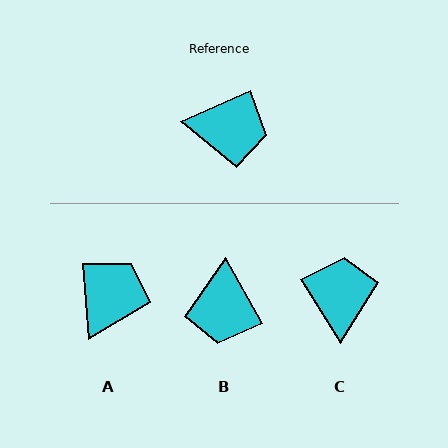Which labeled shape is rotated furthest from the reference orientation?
C, about 97 degrees away.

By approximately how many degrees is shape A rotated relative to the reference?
Approximately 70 degrees counter-clockwise.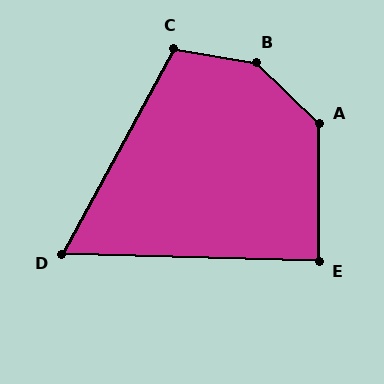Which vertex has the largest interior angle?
B, at approximately 145 degrees.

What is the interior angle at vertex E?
Approximately 89 degrees (approximately right).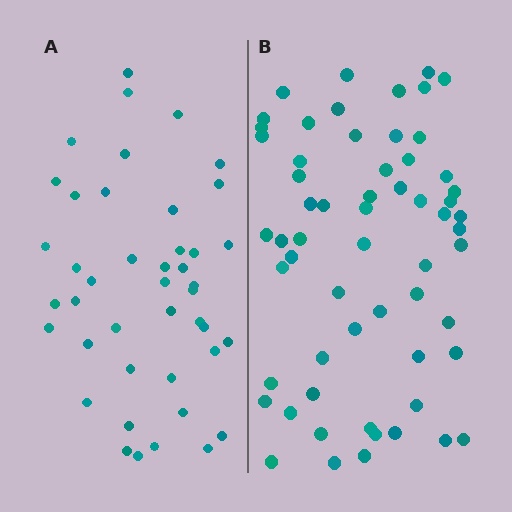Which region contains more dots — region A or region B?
Region B (the right region) has more dots.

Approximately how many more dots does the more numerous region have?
Region B has approximately 15 more dots than region A.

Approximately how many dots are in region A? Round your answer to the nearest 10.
About 40 dots. (The exact count is 43, which rounds to 40.)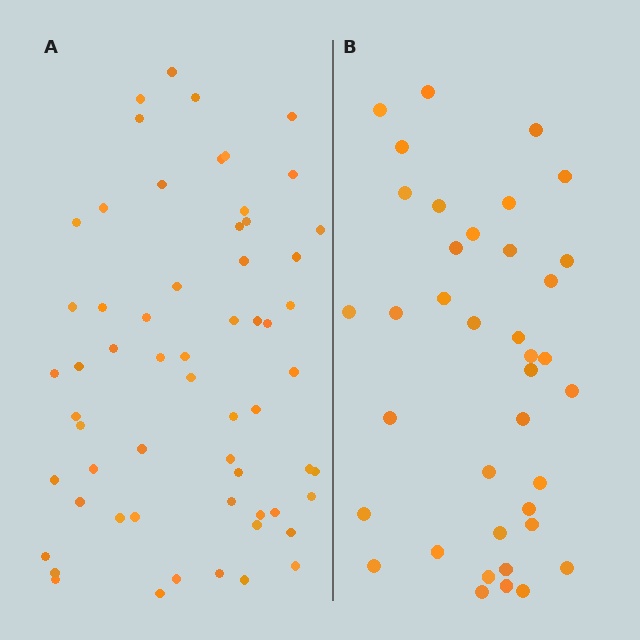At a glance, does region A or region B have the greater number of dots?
Region A (the left region) has more dots.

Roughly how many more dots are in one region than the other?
Region A has approximately 20 more dots than region B.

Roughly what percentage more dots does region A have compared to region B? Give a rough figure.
About 60% more.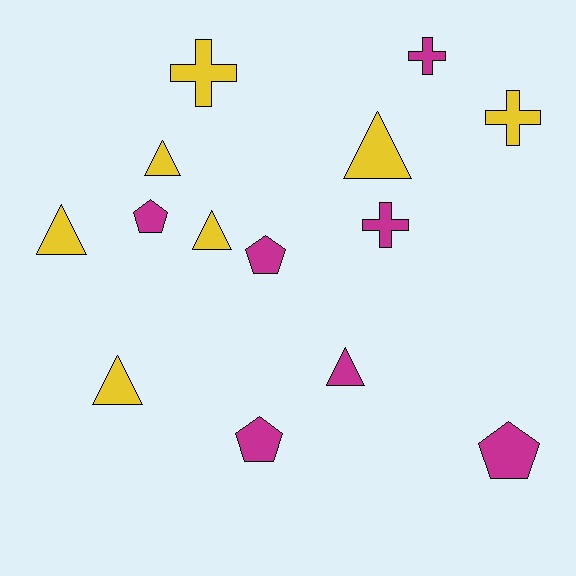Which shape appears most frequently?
Triangle, with 6 objects.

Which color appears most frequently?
Magenta, with 7 objects.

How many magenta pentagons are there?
There are 4 magenta pentagons.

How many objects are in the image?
There are 14 objects.